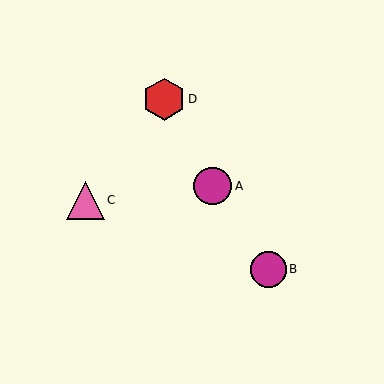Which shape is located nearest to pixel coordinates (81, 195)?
The pink triangle (labeled C) at (85, 200) is nearest to that location.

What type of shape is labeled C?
Shape C is a pink triangle.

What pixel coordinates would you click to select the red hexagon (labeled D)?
Click at (164, 99) to select the red hexagon D.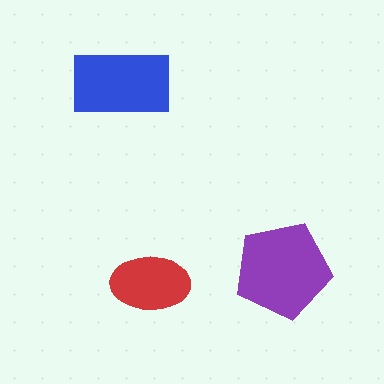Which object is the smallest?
The red ellipse.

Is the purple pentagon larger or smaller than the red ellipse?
Larger.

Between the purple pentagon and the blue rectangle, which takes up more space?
The purple pentagon.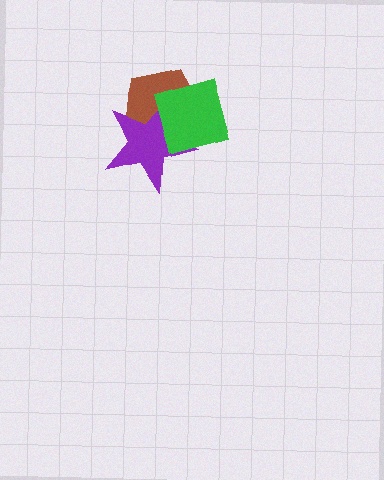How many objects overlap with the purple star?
2 objects overlap with the purple star.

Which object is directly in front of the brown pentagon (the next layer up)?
The purple star is directly in front of the brown pentagon.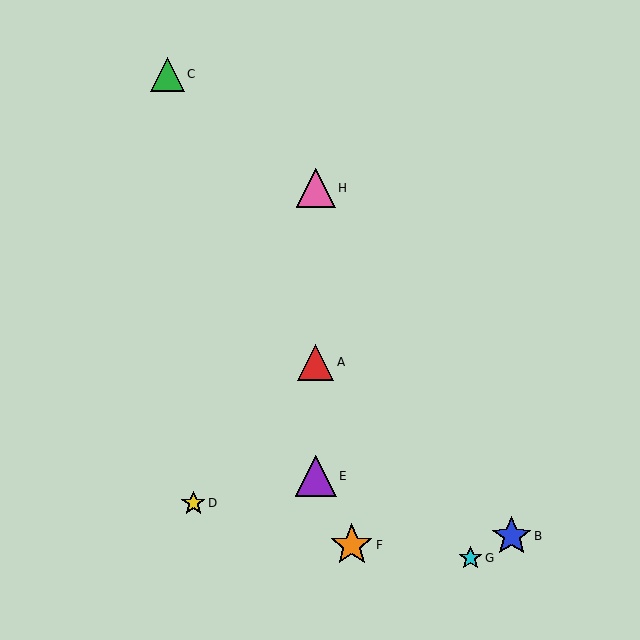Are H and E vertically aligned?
Yes, both are at x≈316.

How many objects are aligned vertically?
3 objects (A, E, H) are aligned vertically.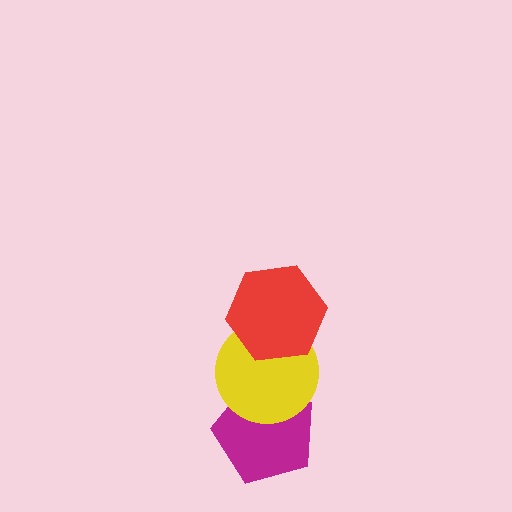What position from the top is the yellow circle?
The yellow circle is 2nd from the top.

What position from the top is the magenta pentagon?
The magenta pentagon is 3rd from the top.